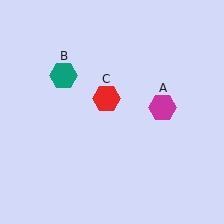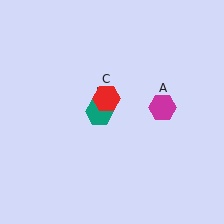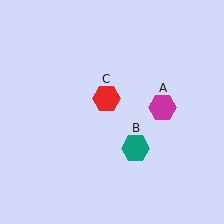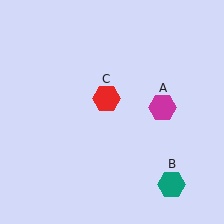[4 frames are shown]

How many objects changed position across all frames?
1 object changed position: teal hexagon (object B).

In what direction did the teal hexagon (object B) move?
The teal hexagon (object B) moved down and to the right.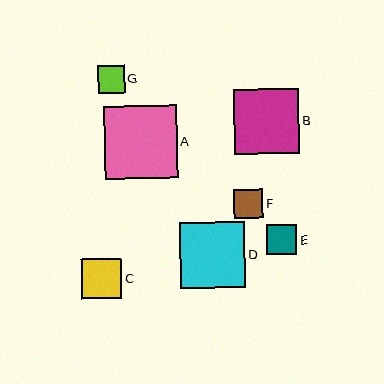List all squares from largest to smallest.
From largest to smallest: A, D, B, C, E, F, G.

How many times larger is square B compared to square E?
Square B is approximately 2.1 times the size of square E.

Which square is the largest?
Square A is the largest with a size of approximately 73 pixels.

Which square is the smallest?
Square G is the smallest with a size of approximately 27 pixels.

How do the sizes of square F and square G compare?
Square F and square G are approximately the same size.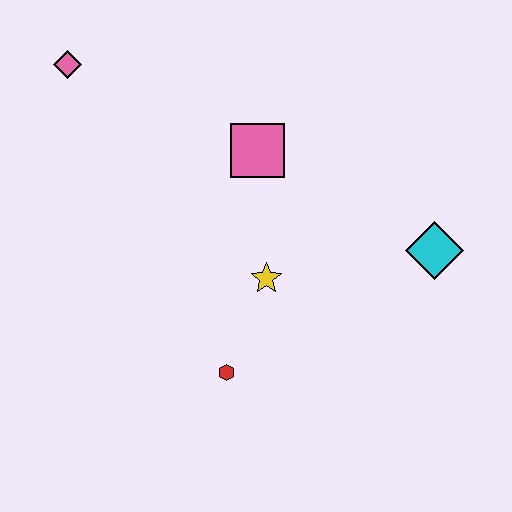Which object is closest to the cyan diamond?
The yellow star is closest to the cyan diamond.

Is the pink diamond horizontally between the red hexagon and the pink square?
No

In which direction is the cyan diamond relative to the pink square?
The cyan diamond is to the right of the pink square.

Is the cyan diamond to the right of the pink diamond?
Yes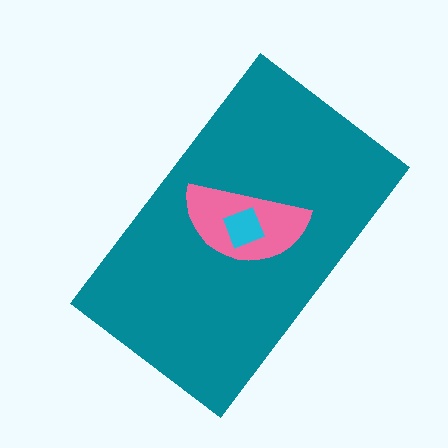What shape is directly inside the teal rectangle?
The pink semicircle.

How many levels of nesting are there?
3.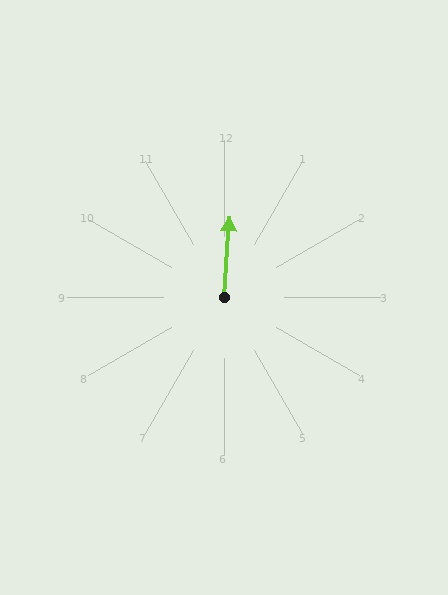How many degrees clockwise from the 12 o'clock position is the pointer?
Approximately 4 degrees.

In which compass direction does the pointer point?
North.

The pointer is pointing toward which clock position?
Roughly 12 o'clock.